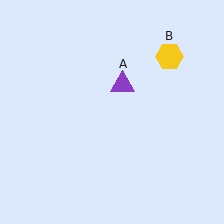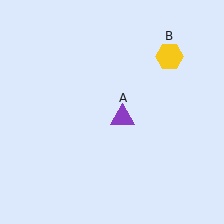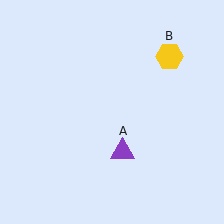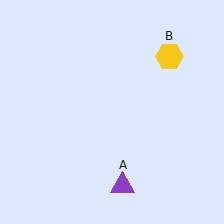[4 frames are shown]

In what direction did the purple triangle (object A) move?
The purple triangle (object A) moved down.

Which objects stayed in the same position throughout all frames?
Yellow hexagon (object B) remained stationary.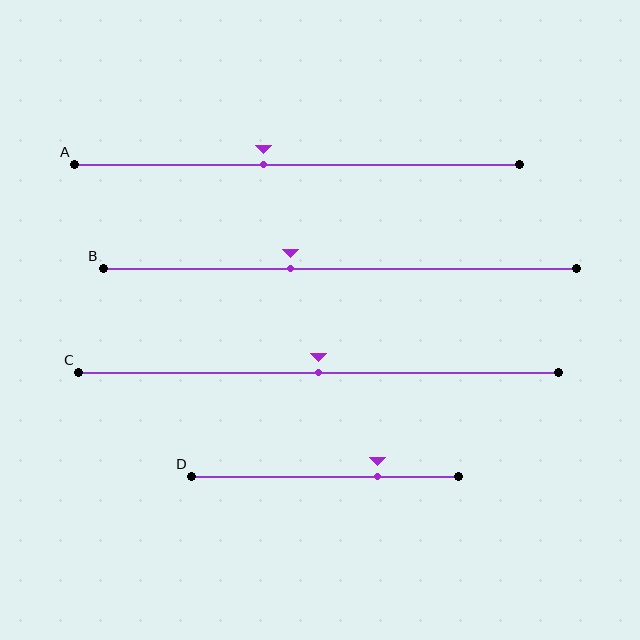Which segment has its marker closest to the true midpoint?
Segment C has its marker closest to the true midpoint.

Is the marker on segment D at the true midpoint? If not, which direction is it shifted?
No, the marker on segment D is shifted to the right by about 20% of the segment length.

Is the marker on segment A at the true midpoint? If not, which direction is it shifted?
No, the marker on segment A is shifted to the left by about 7% of the segment length.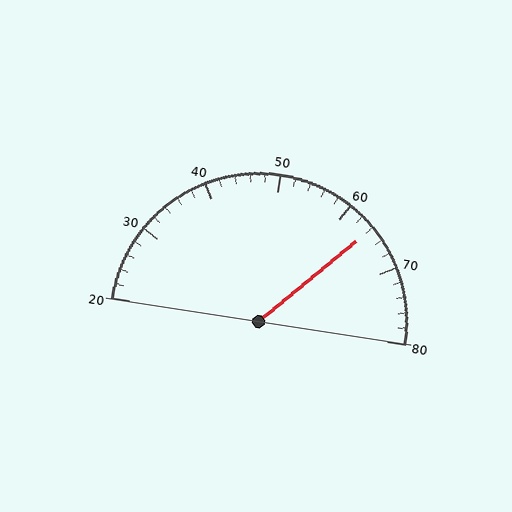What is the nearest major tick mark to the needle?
The nearest major tick mark is 60.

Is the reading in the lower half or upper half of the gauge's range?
The reading is in the upper half of the range (20 to 80).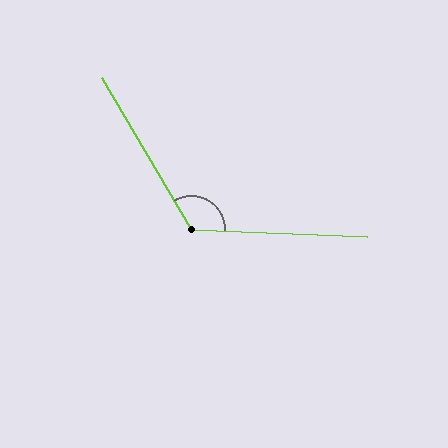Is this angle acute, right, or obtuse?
It is obtuse.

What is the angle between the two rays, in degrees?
Approximately 123 degrees.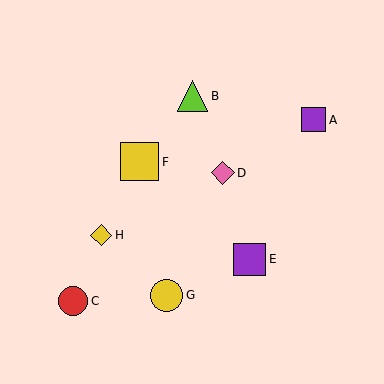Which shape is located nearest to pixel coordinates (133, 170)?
The yellow square (labeled F) at (140, 162) is nearest to that location.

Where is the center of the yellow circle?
The center of the yellow circle is at (167, 295).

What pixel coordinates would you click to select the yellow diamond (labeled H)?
Click at (101, 235) to select the yellow diamond H.